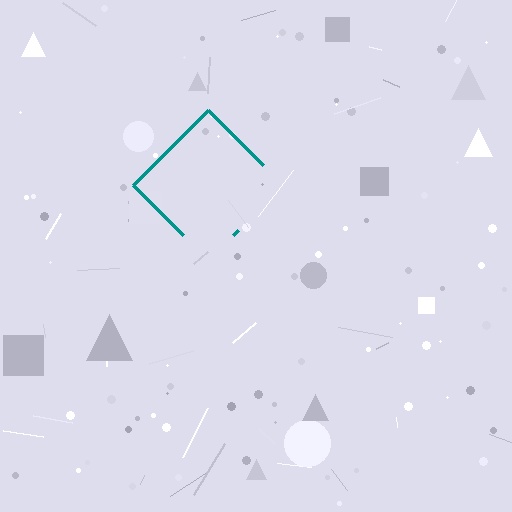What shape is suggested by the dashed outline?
The dashed outline suggests a diamond.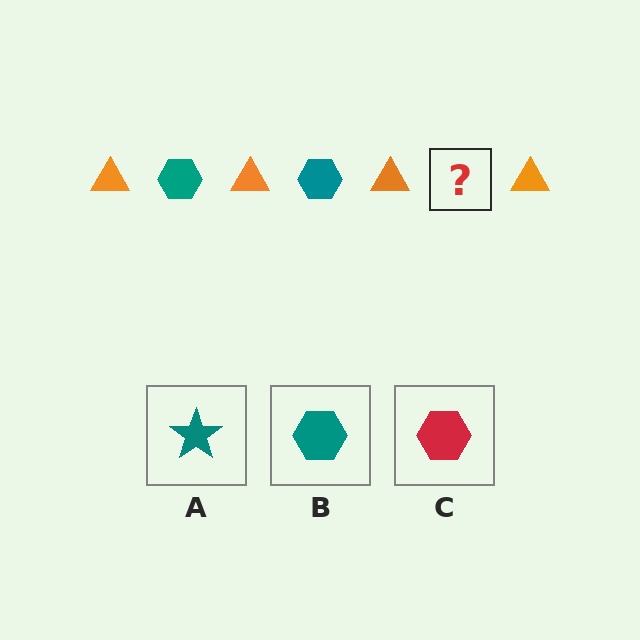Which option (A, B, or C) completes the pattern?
B.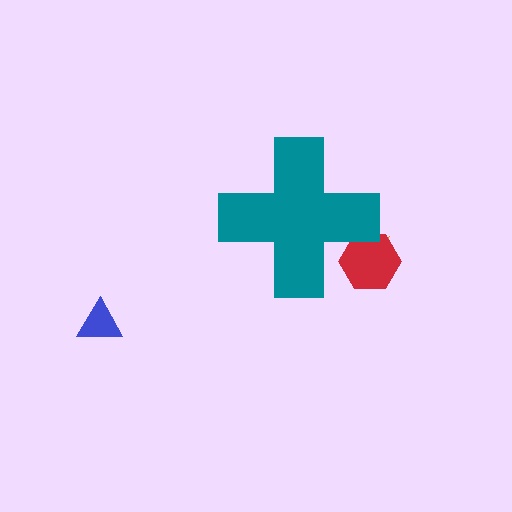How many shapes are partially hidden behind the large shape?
2 shapes are partially hidden.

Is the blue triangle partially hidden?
No, the blue triangle is fully visible.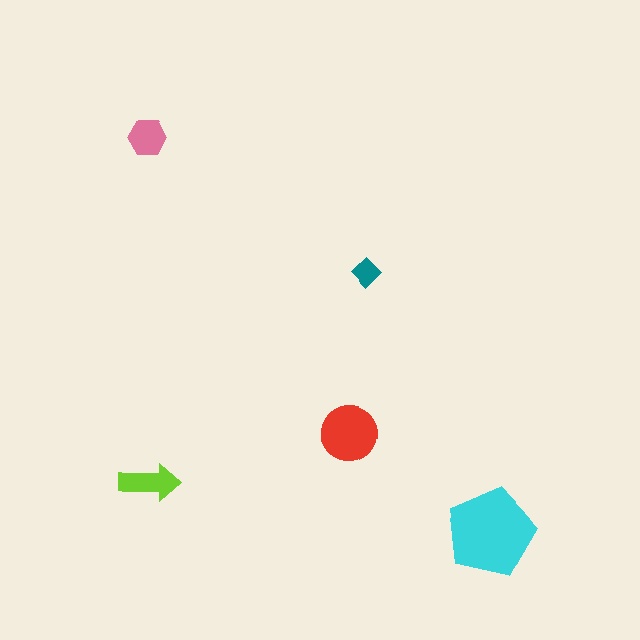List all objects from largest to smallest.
The cyan pentagon, the red circle, the lime arrow, the pink hexagon, the teal diamond.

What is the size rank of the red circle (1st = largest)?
2nd.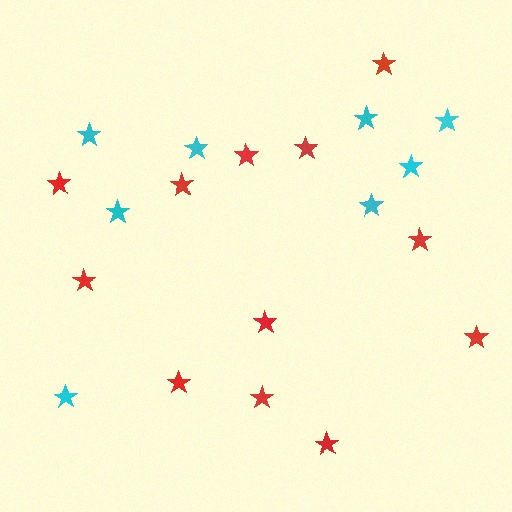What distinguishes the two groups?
There are 2 groups: one group of red stars (12) and one group of cyan stars (8).